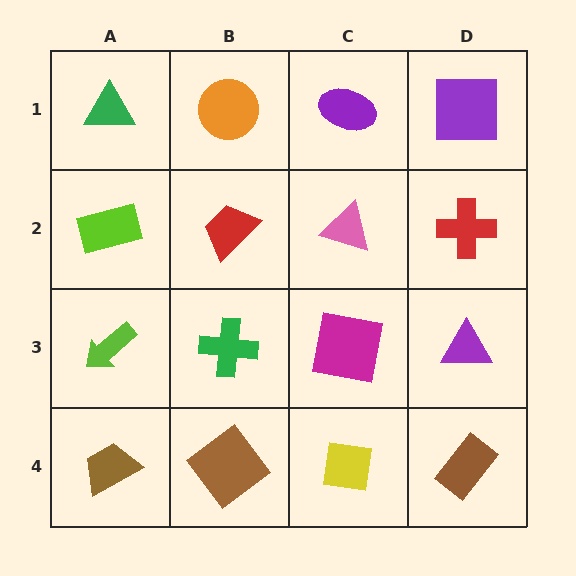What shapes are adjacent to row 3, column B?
A red trapezoid (row 2, column B), a brown diamond (row 4, column B), a lime arrow (row 3, column A), a magenta square (row 3, column C).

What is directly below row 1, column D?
A red cross.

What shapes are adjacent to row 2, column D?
A purple square (row 1, column D), a purple triangle (row 3, column D), a pink triangle (row 2, column C).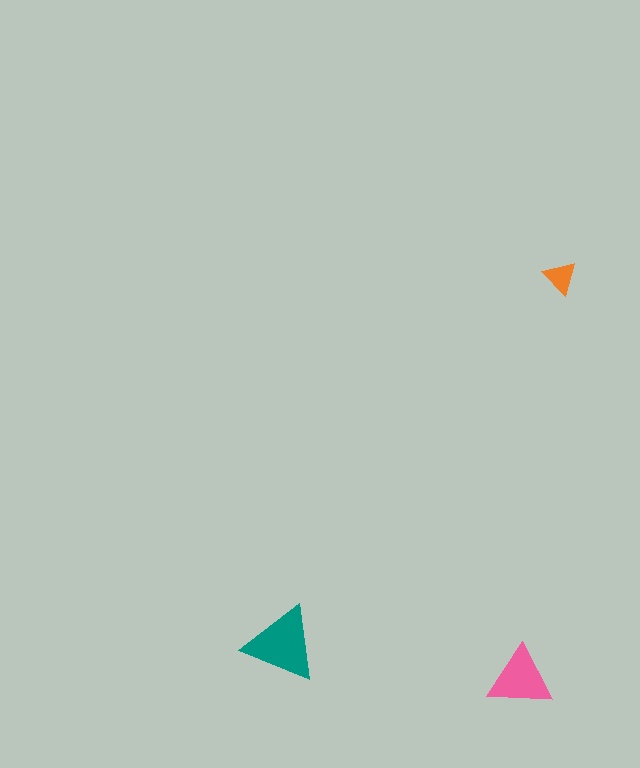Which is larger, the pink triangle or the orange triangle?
The pink one.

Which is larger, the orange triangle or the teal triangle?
The teal one.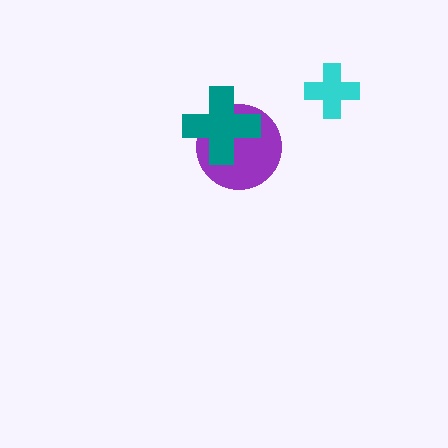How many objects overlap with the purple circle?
1 object overlaps with the purple circle.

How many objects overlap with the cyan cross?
0 objects overlap with the cyan cross.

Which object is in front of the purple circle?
The teal cross is in front of the purple circle.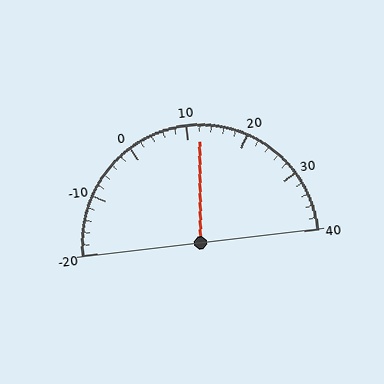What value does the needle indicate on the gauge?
The needle indicates approximately 12.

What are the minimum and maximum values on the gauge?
The gauge ranges from -20 to 40.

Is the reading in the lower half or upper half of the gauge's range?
The reading is in the upper half of the range (-20 to 40).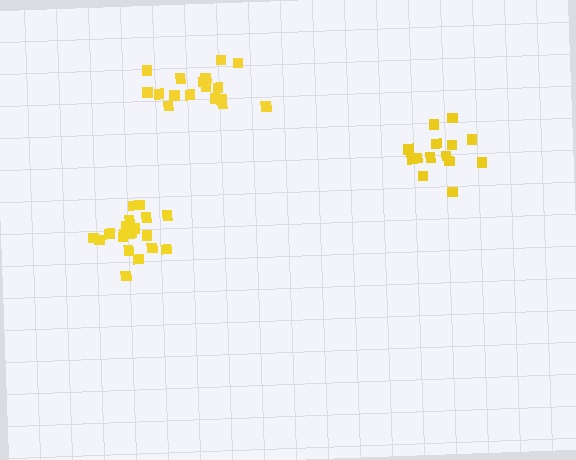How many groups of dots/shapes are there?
There are 3 groups.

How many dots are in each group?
Group 1: 14 dots, Group 2: 19 dots, Group 3: 18 dots (51 total).